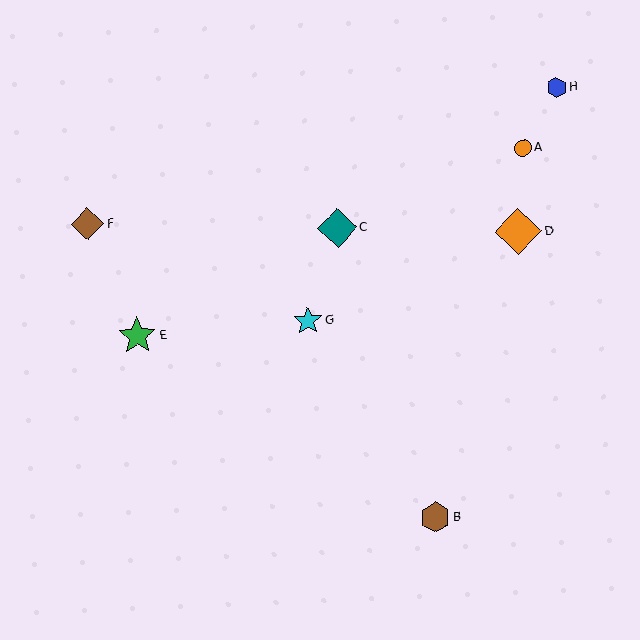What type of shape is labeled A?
Shape A is an orange circle.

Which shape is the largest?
The orange diamond (labeled D) is the largest.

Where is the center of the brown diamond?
The center of the brown diamond is at (88, 224).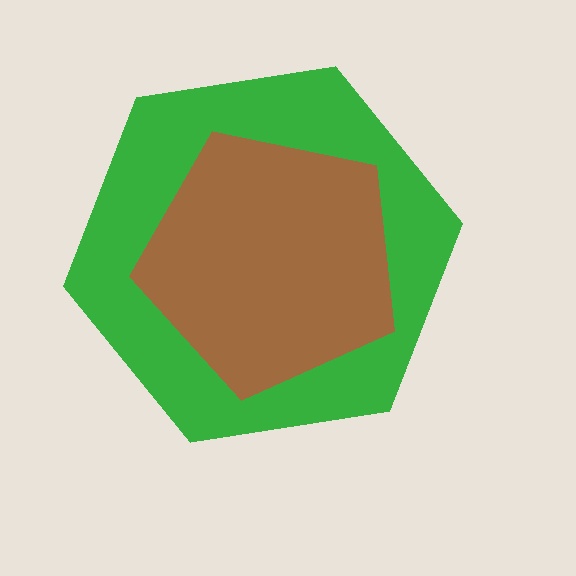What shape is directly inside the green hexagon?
The brown pentagon.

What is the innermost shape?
The brown pentagon.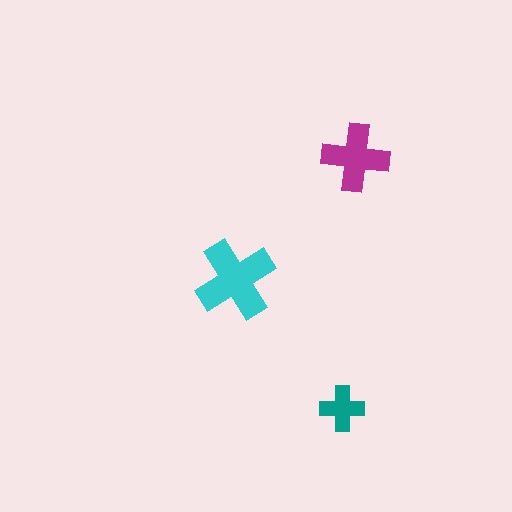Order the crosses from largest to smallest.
the cyan one, the magenta one, the teal one.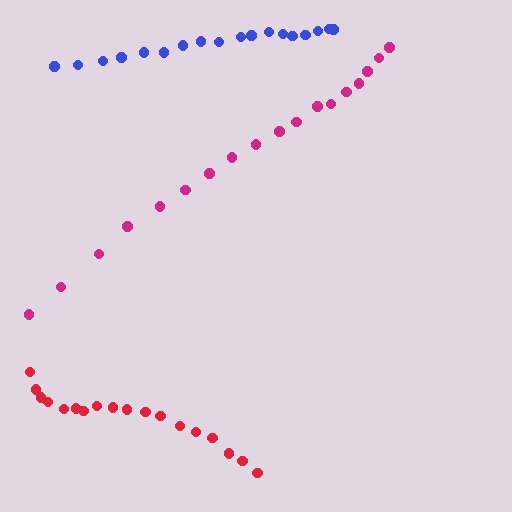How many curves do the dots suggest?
There are 3 distinct paths.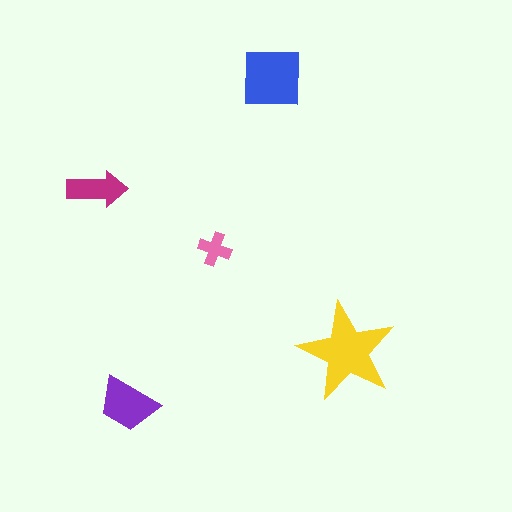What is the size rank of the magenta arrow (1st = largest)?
4th.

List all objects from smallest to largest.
The pink cross, the magenta arrow, the purple trapezoid, the blue square, the yellow star.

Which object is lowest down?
The purple trapezoid is bottommost.